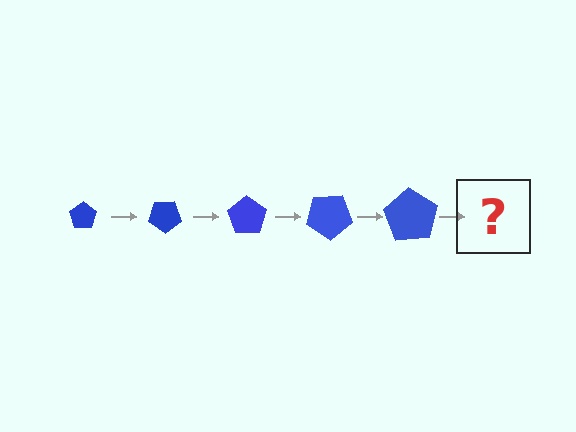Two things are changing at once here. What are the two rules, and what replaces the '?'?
The two rules are that the pentagon grows larger each step and it rotates 35 degrees each step. The '?' should be a pentagon, larger than the previous one and rotated 175 degrees from the start.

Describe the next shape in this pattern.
It should be a pentagon, larger than the previous one and rotated 175 degrees from the start.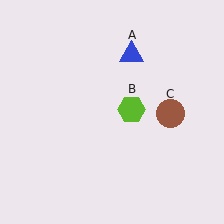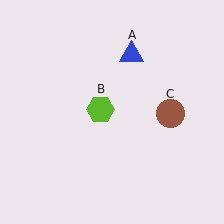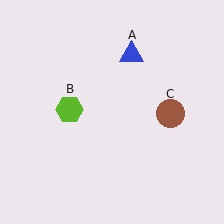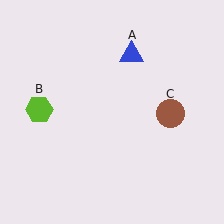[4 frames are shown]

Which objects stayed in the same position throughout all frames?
Blue triangle (object A) and brown circle (object C) remained stationary.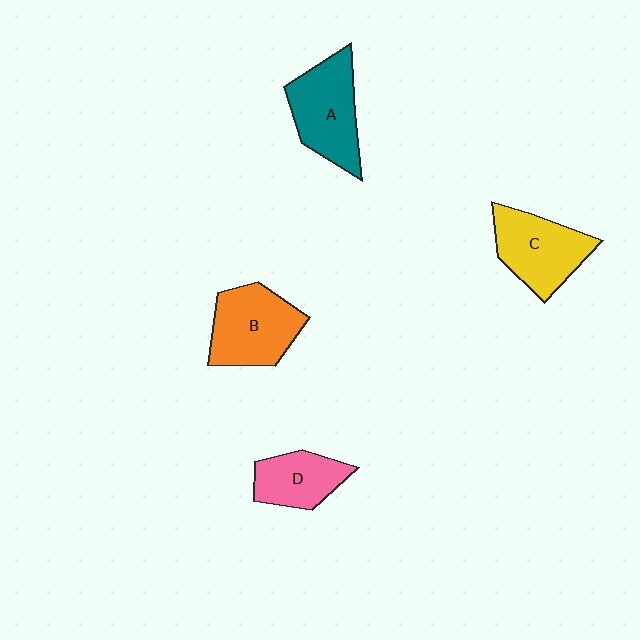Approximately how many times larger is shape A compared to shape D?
Approximately 1.4 times.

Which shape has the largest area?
Shape A (teal).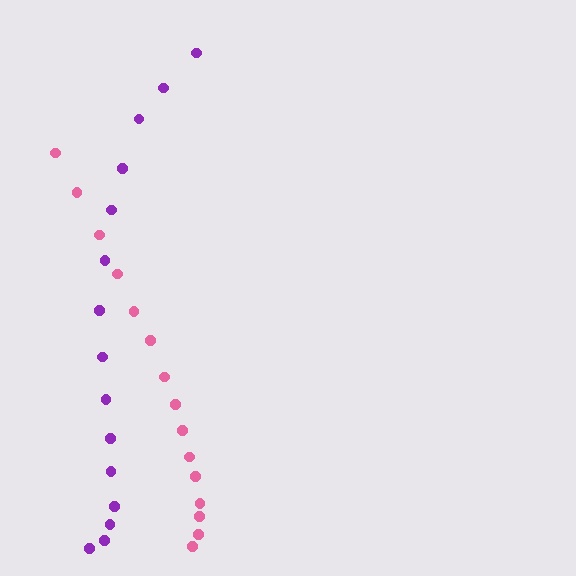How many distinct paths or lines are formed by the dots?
There are 2 distinct paths.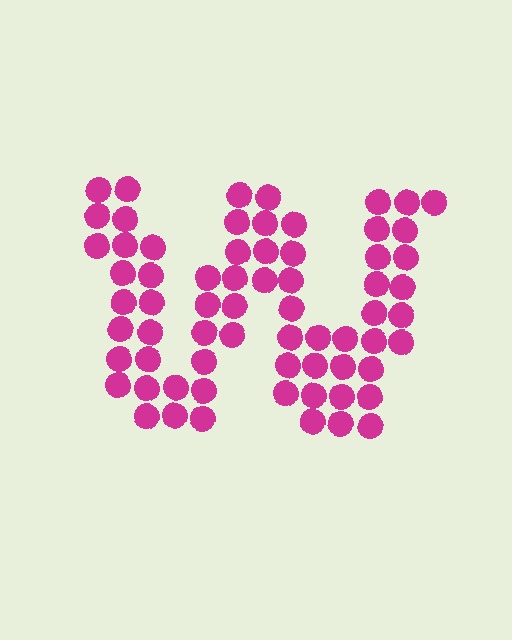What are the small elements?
The small elements are circles.